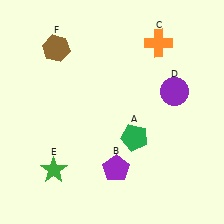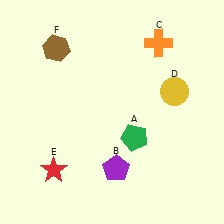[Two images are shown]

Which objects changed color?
D changed from purple to yellow. E changed from green to red.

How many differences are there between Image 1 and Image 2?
There are 2 differences between the two images.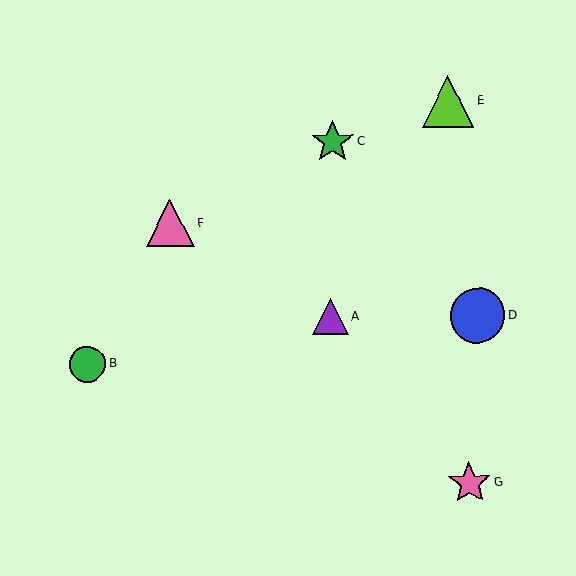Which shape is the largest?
The blue circle (labeled D) is the largest.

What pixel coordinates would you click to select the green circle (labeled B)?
Click at (87, 364) to select the green circle B.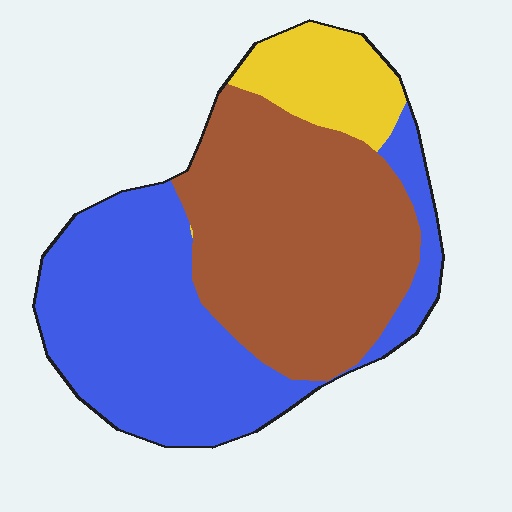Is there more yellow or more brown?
Brown.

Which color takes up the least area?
Yellow, at roughly 10%.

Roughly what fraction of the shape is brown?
Brown covers roughly 45% of the shape.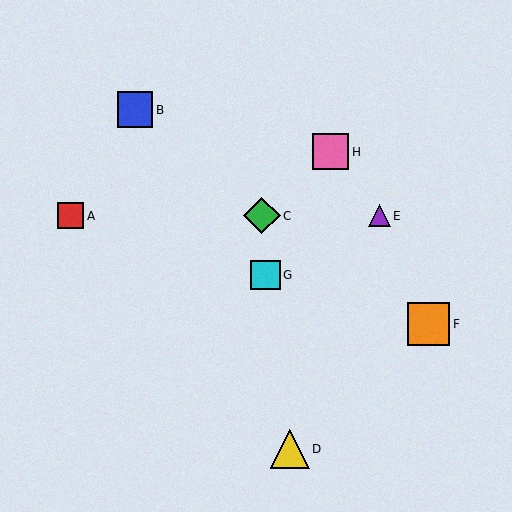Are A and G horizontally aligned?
No, A is at y≈216 and G is at y≈275.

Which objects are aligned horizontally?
Objects A, C, E are aligned horizontally.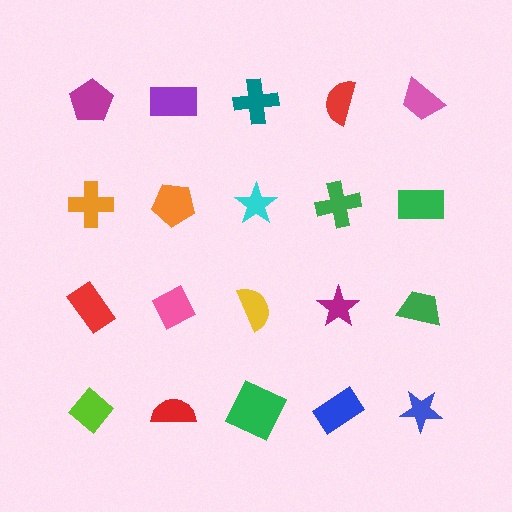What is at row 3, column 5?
A green trapezoid.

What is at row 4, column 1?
A lime diamond.